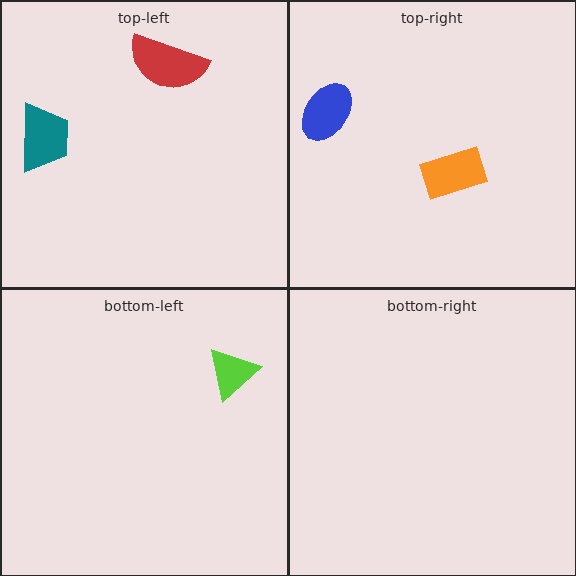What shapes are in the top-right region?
The blue ellipse, the orange rectangle.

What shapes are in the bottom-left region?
The lime triangle.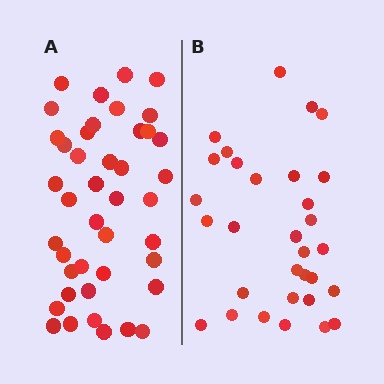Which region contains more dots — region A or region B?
Region A (the left region) has more dots.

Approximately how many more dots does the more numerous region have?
Region A has roughly 12 or so more dots than region B.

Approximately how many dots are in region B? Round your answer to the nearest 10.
About 30 dots. (The exact count is 31, which rounds to 30.)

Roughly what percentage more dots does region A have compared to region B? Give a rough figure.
About 35% more.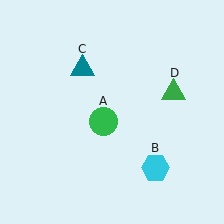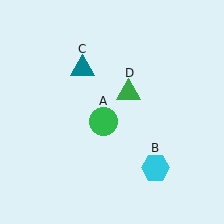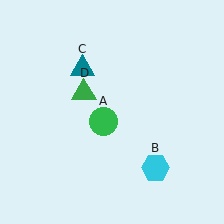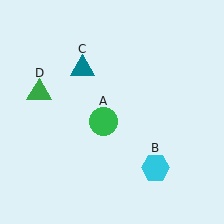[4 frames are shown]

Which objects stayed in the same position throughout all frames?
Green circle (object A) and cyan hexagon (object B) and teal triangle (object C) remained stationary.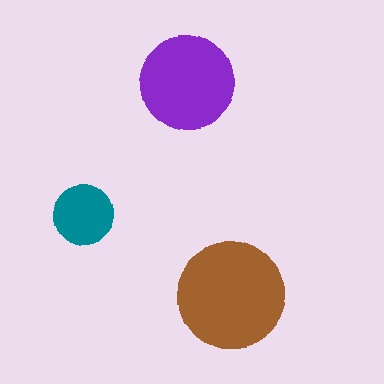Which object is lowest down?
The brown circle is bottommost.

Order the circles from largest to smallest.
the brown one, the purple one, the teal one.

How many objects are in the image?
There are 3 objects in the image.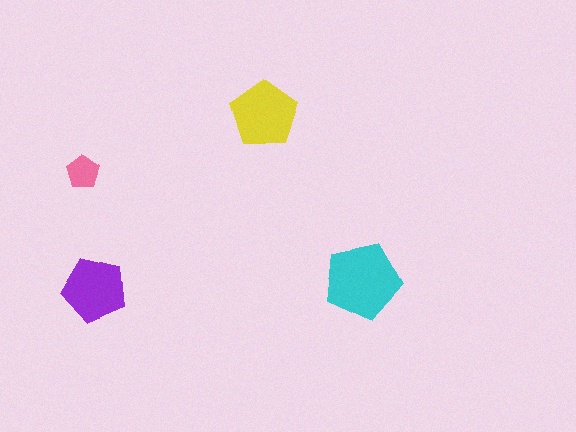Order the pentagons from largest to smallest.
the cyan one, the yellow one, the purple one, the pink one.